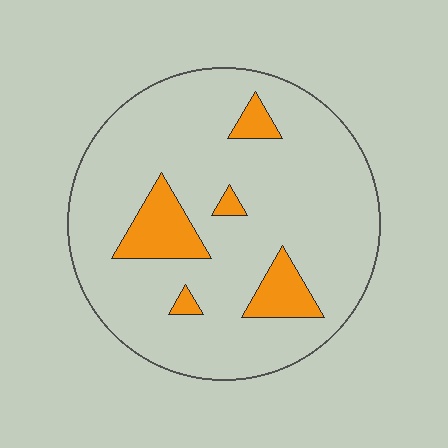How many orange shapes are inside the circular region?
5.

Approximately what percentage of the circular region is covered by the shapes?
Approximately 15%.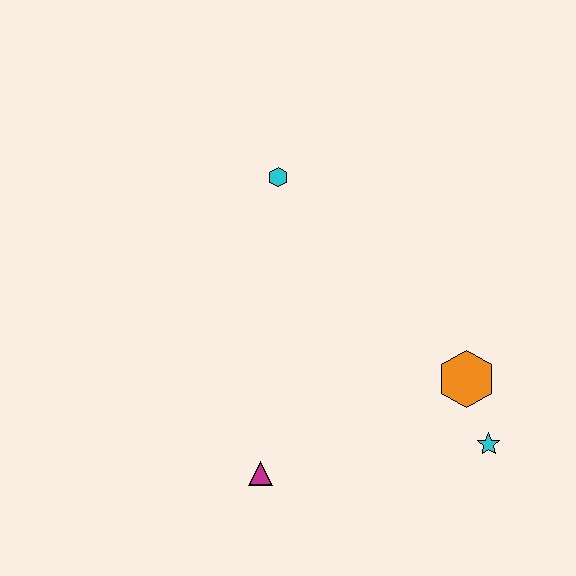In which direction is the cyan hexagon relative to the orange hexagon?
The cyan hexagon is above the orange hexagon.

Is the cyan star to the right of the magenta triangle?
Yes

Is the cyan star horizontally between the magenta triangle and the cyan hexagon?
No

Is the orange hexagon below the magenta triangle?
No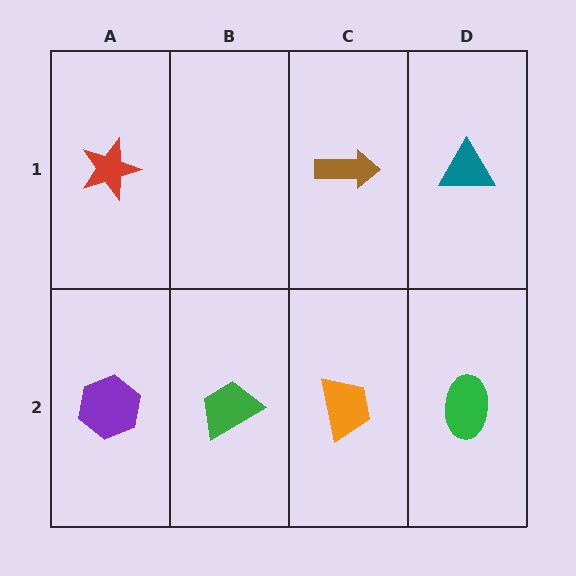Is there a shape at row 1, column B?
No, that cell is empty.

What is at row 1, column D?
A teal triangle.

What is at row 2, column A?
A purple hexagon.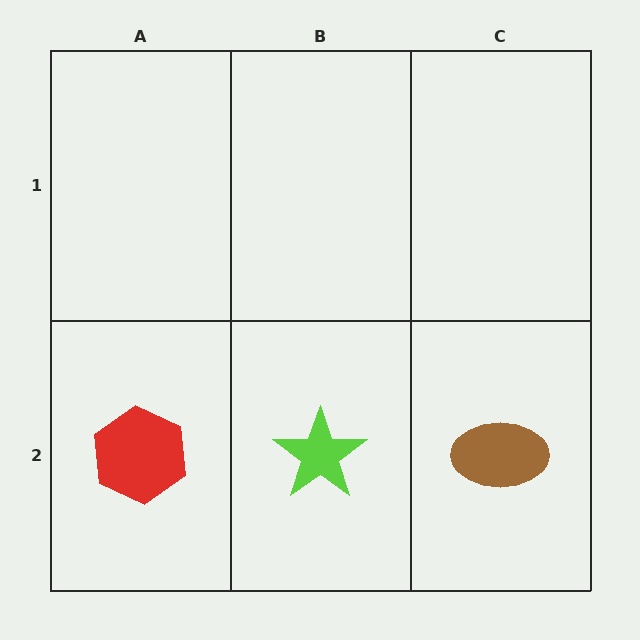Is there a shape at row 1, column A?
No, that cell is empty.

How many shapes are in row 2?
3 shapes.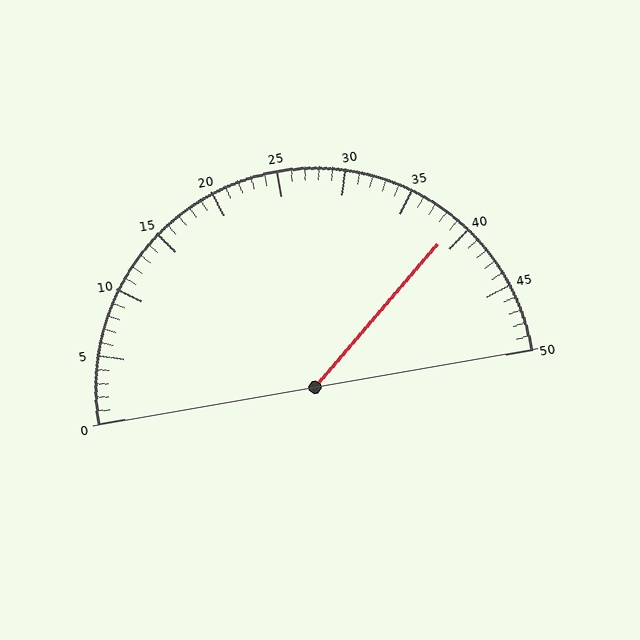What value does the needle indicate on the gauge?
The needle indicates approximately 39.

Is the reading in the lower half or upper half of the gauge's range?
The reading is in the upper half of the range (0 to 50).